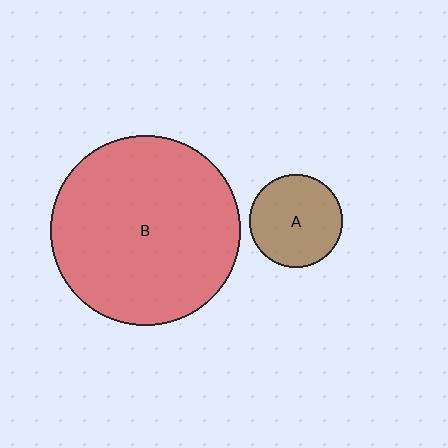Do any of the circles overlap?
No, none of the circles overlap.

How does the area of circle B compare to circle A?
Approximately 4.2 times.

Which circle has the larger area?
Circle B (red).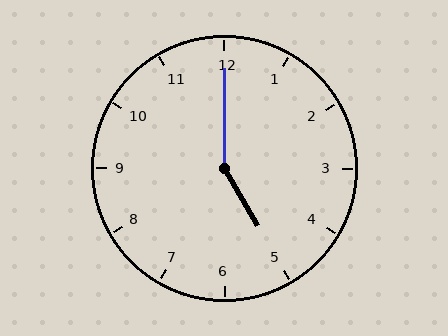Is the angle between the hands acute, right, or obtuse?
It is obtuse.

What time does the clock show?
5:00.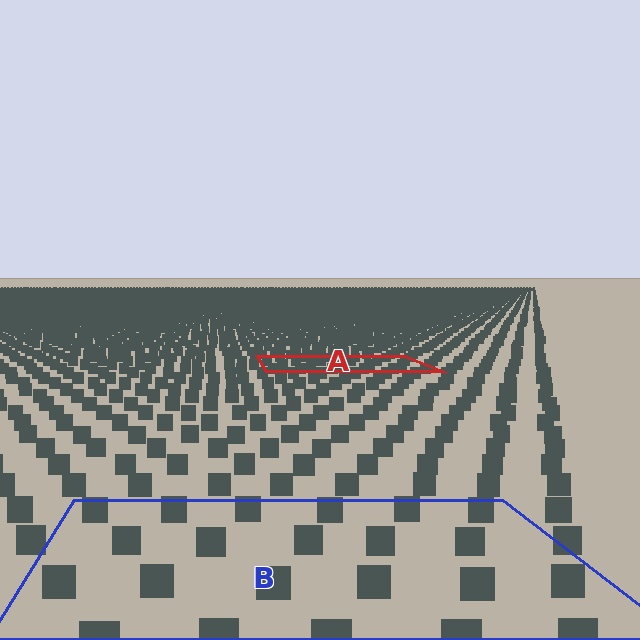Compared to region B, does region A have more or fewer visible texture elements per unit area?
Region A has more texture elements per unit area — they are packed more densely because it is farther away.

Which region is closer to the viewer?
Region B is closer. The texture elements there are larger and more spread out.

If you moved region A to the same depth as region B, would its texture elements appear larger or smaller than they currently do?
They would appear larger. At a closer depth, the same texture elements are projected at a bigger on-screen size.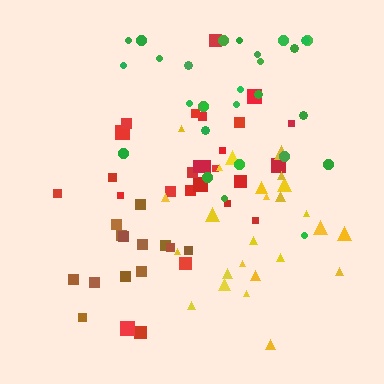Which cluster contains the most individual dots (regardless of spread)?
Green (28).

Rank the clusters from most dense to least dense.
red, brown, yellow, green.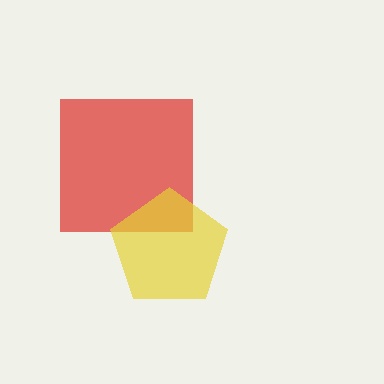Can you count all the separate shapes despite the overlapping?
Yes, there are 2 separate shapes.